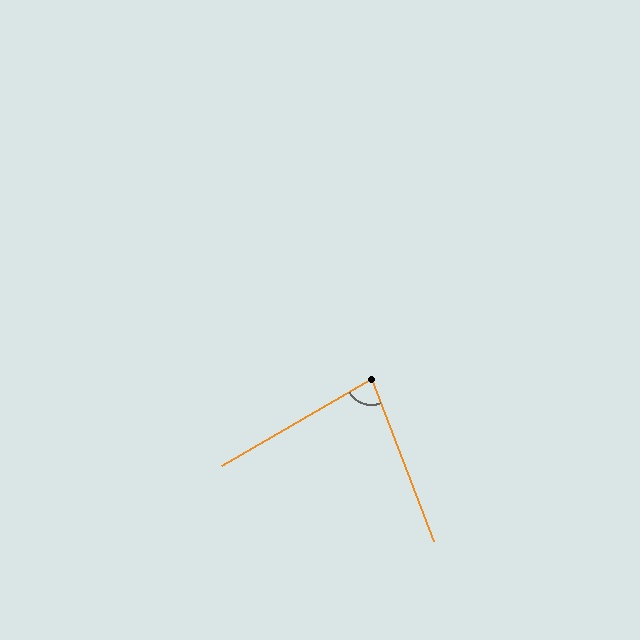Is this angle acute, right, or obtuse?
It is acute.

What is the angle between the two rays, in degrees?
Approximately 81 degrees.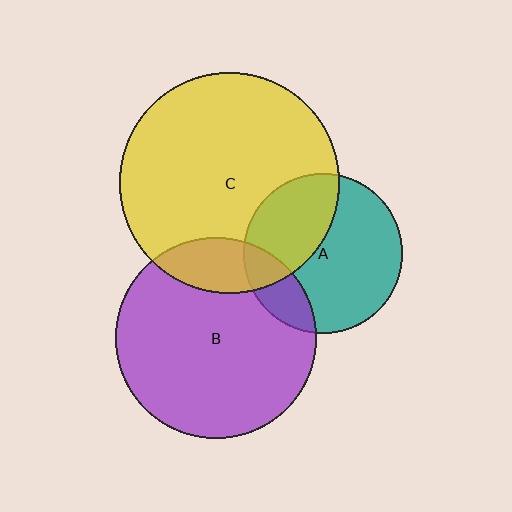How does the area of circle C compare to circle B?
Approximately 1.2 times.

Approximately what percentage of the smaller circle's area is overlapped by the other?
Approximately 35%.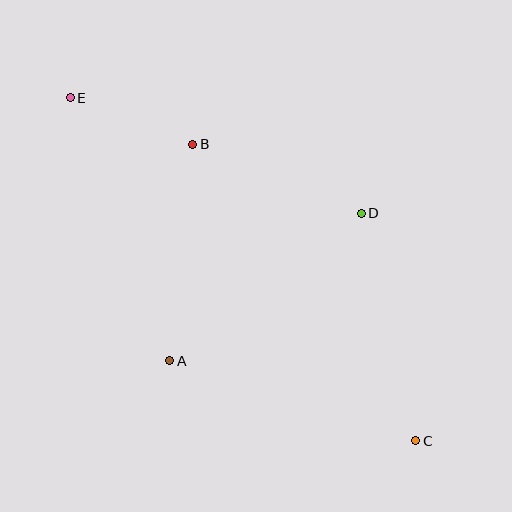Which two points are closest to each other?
Points B and E are closest to each other.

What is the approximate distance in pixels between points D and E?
The distance between D and E is approximately 313 pixels.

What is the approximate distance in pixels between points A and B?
The distance between A and B is approximately 218 pixels.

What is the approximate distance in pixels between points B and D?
The distance between B and D is approximately 182 pixels.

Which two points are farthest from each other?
Points C and E are farthest from each other.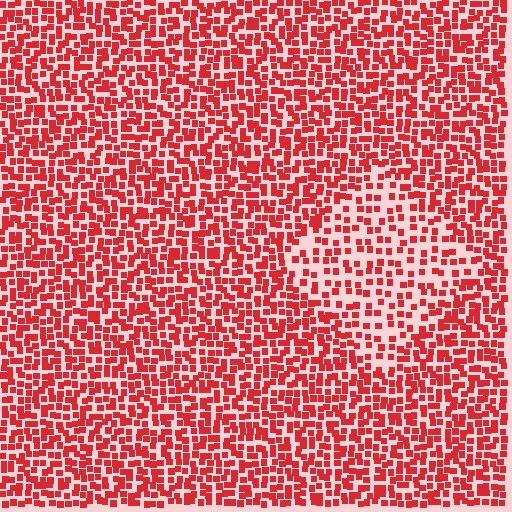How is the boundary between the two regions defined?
The boundary is defined by a change in element density (approximately 1.8x ratio). All elements are the same color, size, and shape.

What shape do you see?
I see a diamond.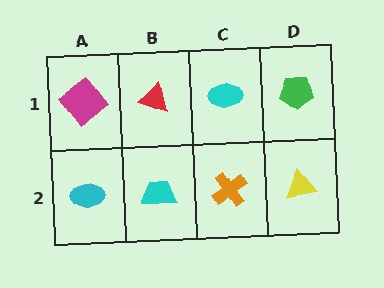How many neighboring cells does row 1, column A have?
2.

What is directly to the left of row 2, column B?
A cyan ellipse.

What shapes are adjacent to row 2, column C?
A cyan ellipse (row 1, column C), a cyan trapezoid (row 2, column B), a yellow triangle (row 2, column D).